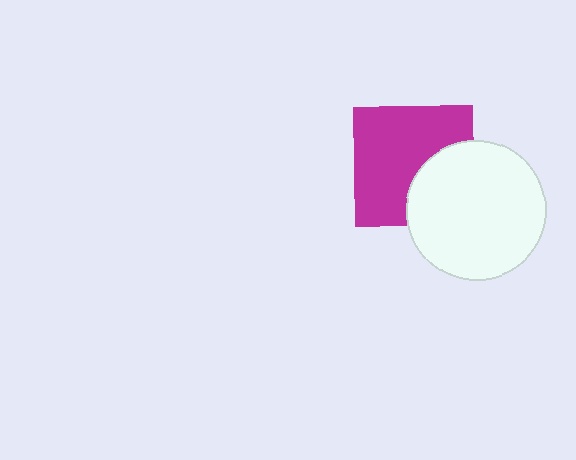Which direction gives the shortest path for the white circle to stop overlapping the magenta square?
Moving right gives the shortest separation.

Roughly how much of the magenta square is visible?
Most of it is visible (roughly 67%).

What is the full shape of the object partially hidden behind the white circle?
The partially hidden object is a magenta square.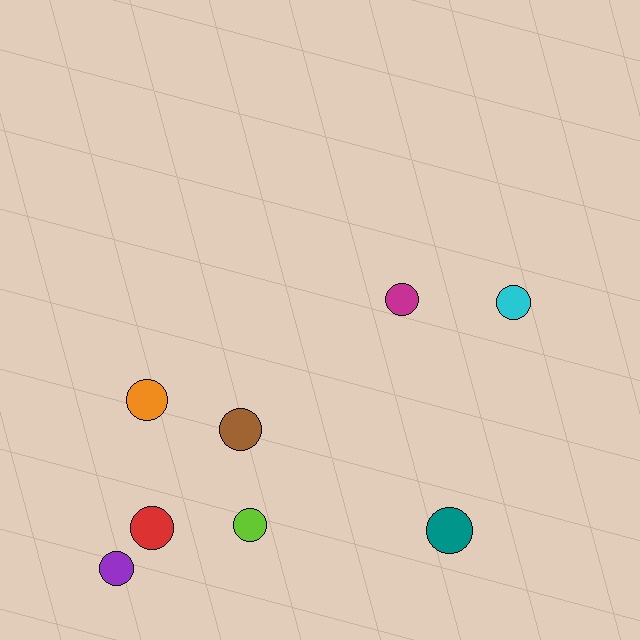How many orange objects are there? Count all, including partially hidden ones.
There is 1 orange object.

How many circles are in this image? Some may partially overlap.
There are 8 circles.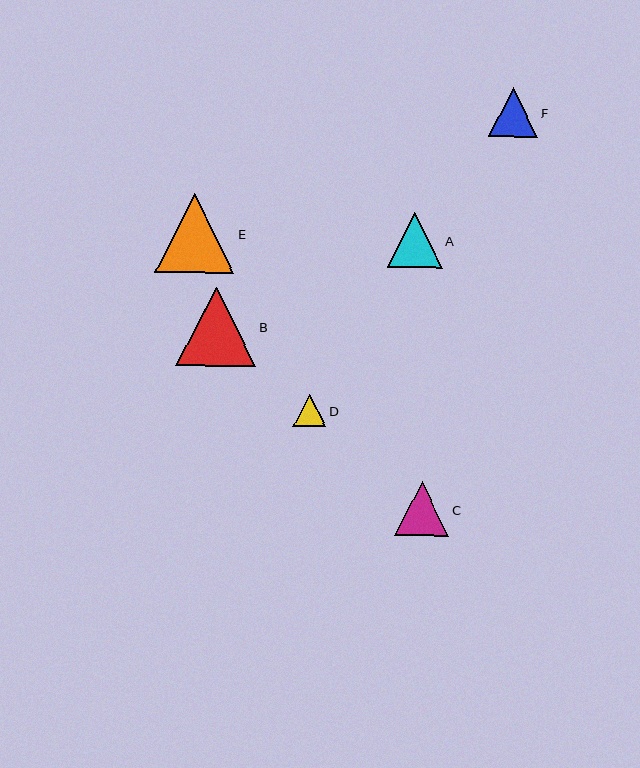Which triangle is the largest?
Triangle B is the largest with a size of approximately 80 pixels.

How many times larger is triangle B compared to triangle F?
Triangle B is approximately 1.6 times the size of triangle F.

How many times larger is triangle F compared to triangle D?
Triangle F is approximately 1.5 times the size of triangle D.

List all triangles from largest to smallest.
From largest to smallest: B, E, A, C, F, D.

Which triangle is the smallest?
Triangle D is the smallest with a size of approximately 33 pixels.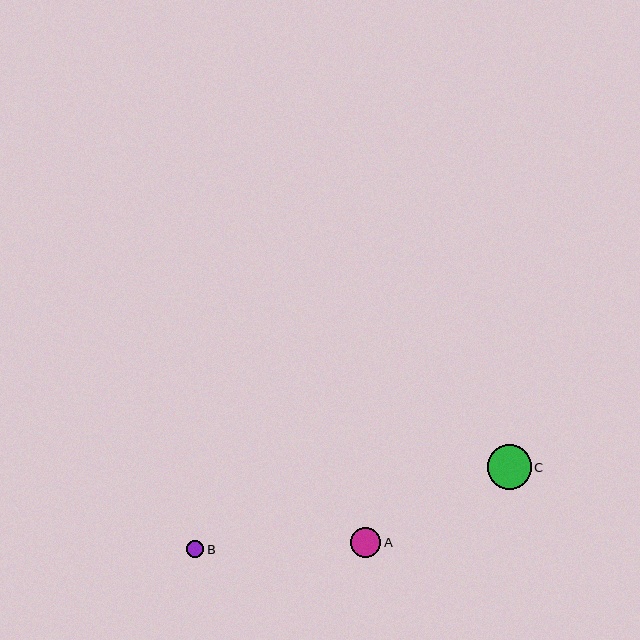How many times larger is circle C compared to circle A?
Circle C is approximately 1.5 times the size of circle A.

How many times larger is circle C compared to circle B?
Circle C is approximately 2.5 times the size of circle B.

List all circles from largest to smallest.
From largest to smallest: C, A, B.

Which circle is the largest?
Circle C is the largest with a size of approximately 44 pixels.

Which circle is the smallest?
Circle B is the smallest with a size of approximately 17 pixels.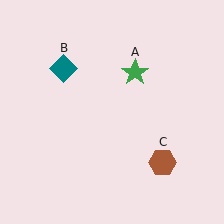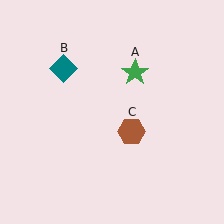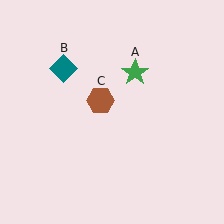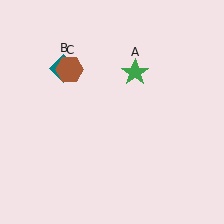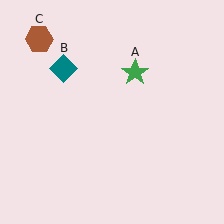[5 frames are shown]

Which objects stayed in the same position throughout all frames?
Green star (object A) and teal diamond (object B) remained stationary.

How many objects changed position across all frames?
1 object changed position: brown hexagon (object C).